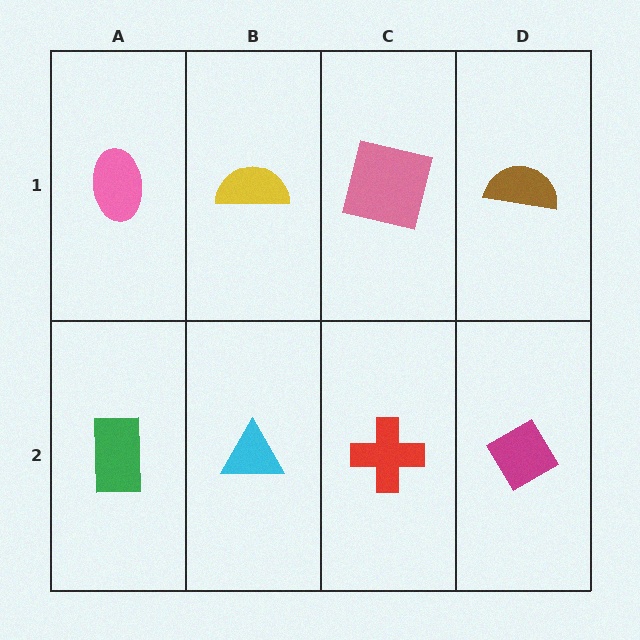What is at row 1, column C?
A pink square.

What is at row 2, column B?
A cyan triangle.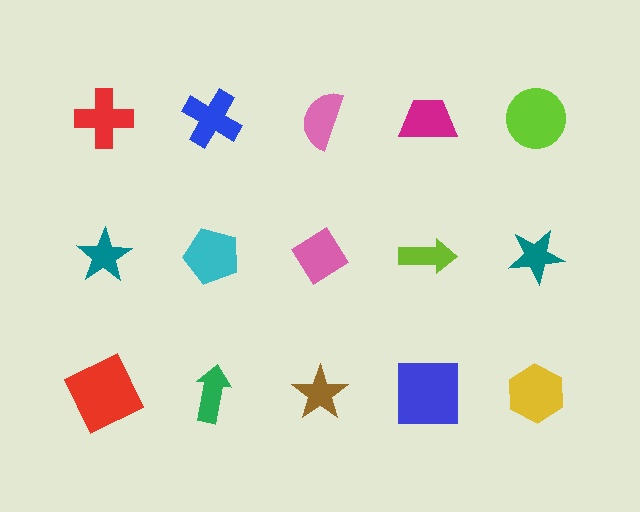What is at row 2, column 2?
A cyan pentagon.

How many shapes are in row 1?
5 shapes.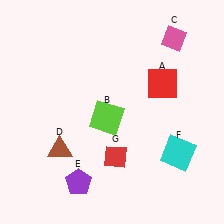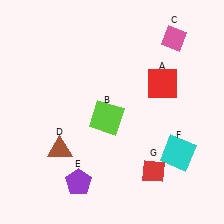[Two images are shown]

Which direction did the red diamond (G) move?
The red diamond (G) moved right.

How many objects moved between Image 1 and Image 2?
1 object moved between the two images.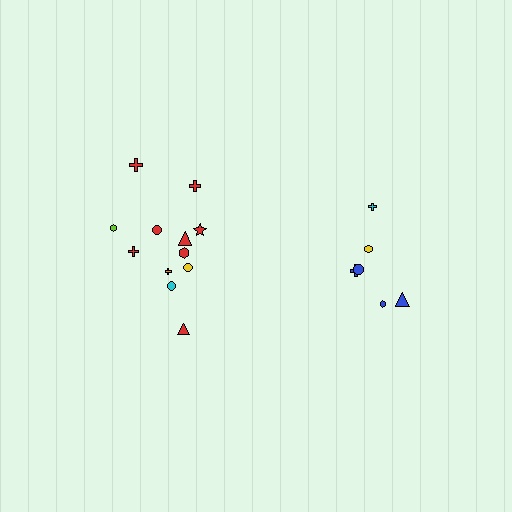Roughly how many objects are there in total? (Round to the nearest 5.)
Roughly 20 objects in total.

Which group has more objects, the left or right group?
The left group.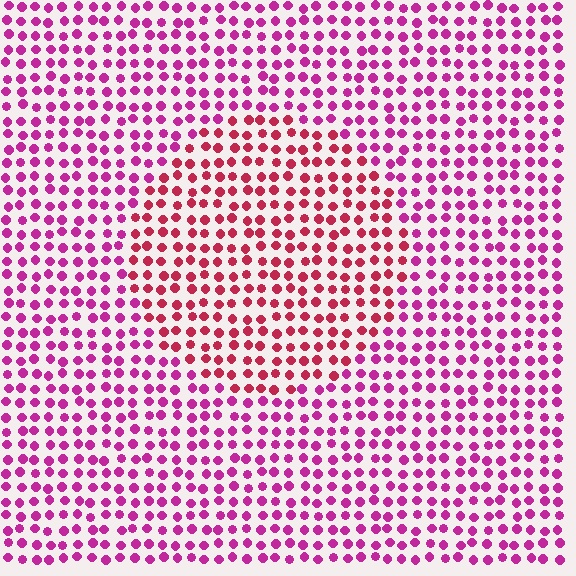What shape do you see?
I see a circle.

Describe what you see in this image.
The image is filled with small magenta elements in a uniform arrangement. A circle-shaped region is visible where the elements are tinted to a slightly different hue, forming a subtle color boundary.